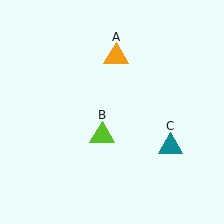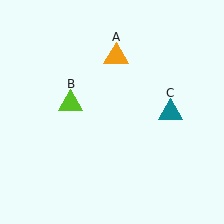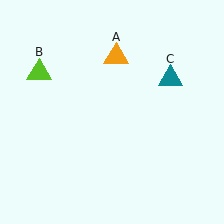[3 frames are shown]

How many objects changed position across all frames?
2 objects changed position: lime triangle (object B), teal triangle (object C).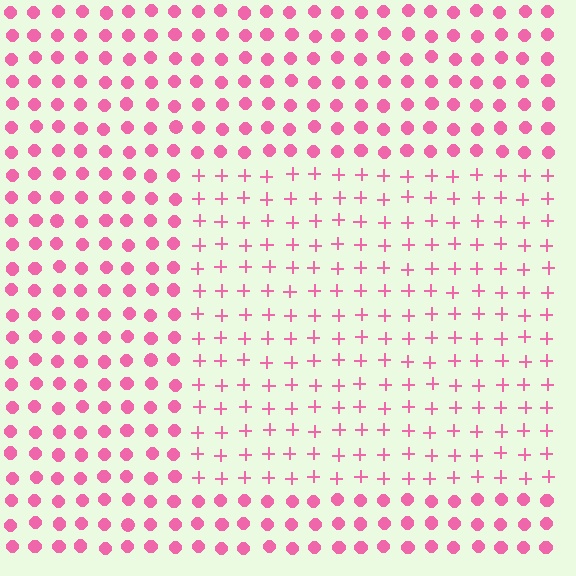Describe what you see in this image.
The image is filled with small pink elements arranged in a uniform grid. A rectangle-shaped region contains plus signs, while the surrounding area contains circles. The boundary is defined purely by the change in element shape.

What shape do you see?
I see a rectangle.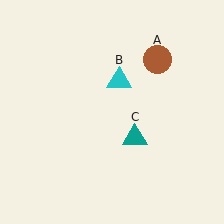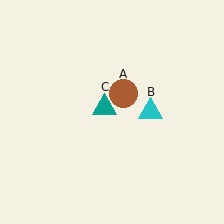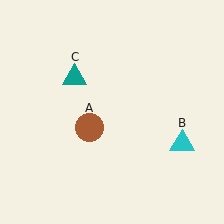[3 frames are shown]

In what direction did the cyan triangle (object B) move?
The cyan triangle (object B) moved down and to the right.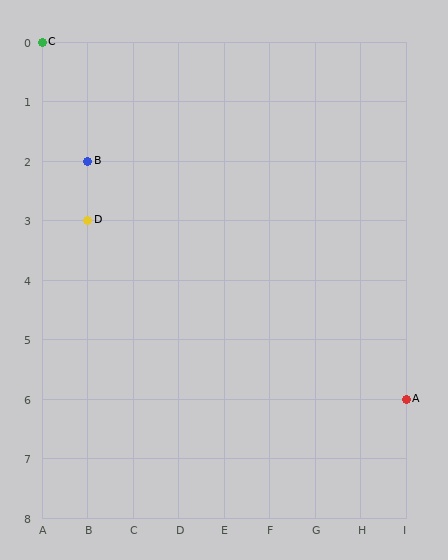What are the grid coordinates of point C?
Point C is at grid coordinates (A, 0).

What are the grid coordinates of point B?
Point B is at grid coordinates (B, 2).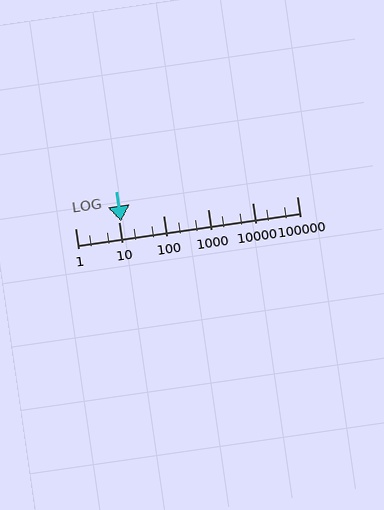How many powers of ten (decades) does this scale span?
The scale spans 5 decades, from 1 to 100000.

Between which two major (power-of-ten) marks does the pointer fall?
The pointer is between 10 and 100.